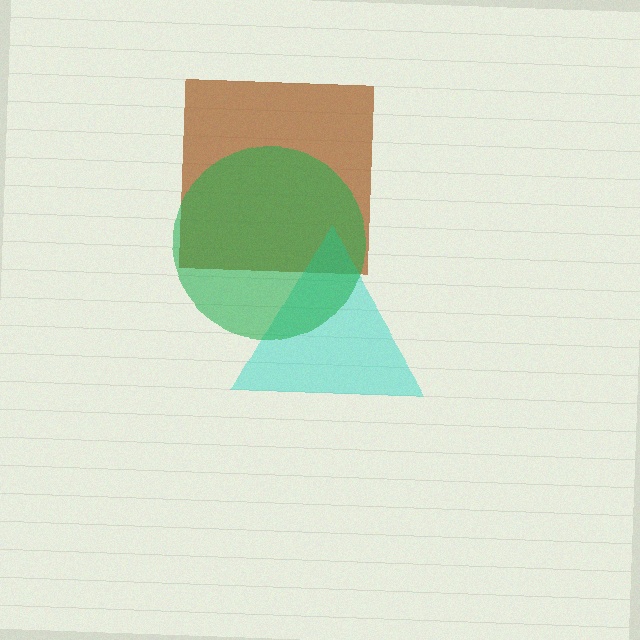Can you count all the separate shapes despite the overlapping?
Yes, there are 3 separate shapes.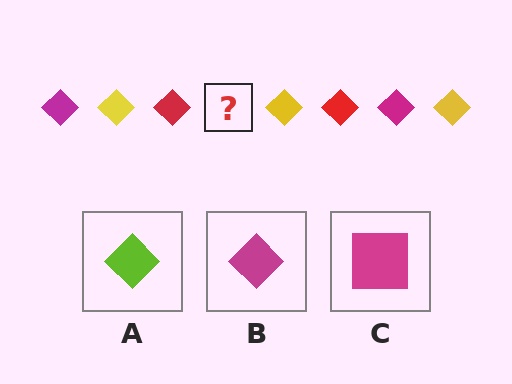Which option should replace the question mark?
Option B.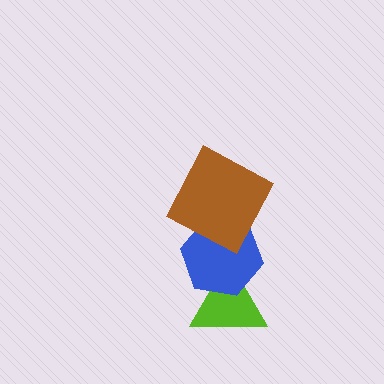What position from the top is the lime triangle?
The lime triangle is 3rd from the top.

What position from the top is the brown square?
The brown square is 1st from the top.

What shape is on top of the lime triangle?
The blue hexagon is on top of the lime triangle.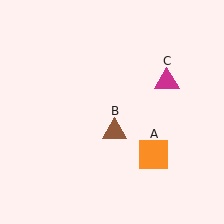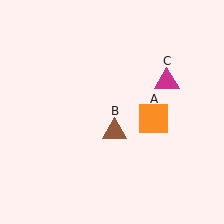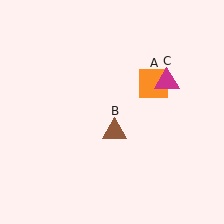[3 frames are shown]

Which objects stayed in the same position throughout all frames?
Brown triangle (object B) and magenta triangle (object C) remained stationary.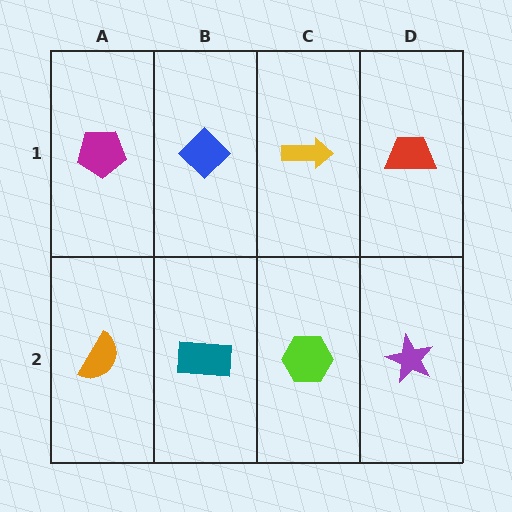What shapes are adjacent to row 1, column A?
An orange semicircle (row 2, column A), a blue diamond (row 1, column B).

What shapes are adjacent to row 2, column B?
A blue diamond (row 1, column B), an orange semicircle (row 2, column A), a lime hexagon (row 2, column C).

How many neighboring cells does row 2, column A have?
2.